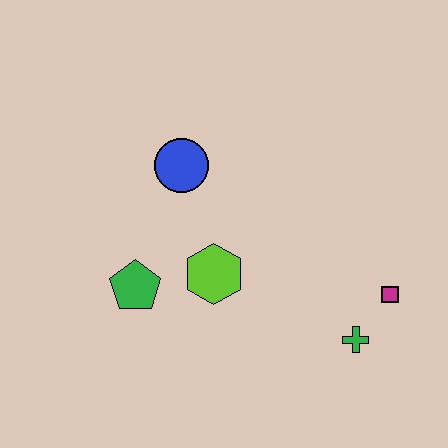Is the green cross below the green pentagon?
Yes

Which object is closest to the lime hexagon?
The green pentagon is closest to the lime hexagon.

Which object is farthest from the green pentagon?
The magenta square is farthest from the green pentagon.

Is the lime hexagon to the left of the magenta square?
Yes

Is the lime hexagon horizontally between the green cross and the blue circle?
Yes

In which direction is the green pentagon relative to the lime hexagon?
The green pentagon is to the left of the lime hexagon.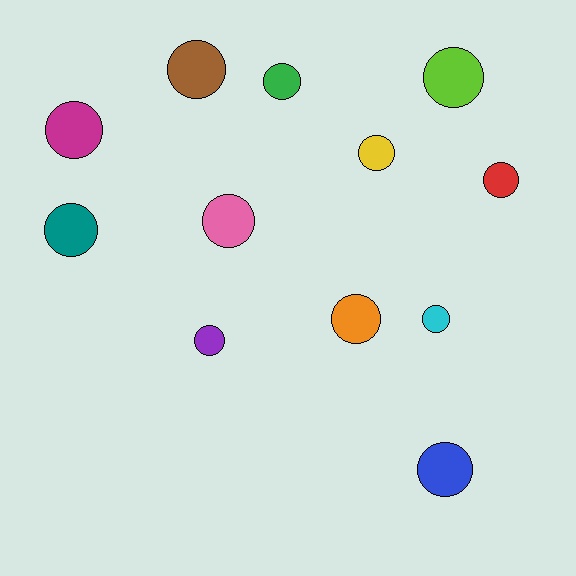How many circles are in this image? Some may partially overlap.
There are 12 circles.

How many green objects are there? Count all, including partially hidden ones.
There is 1 green object.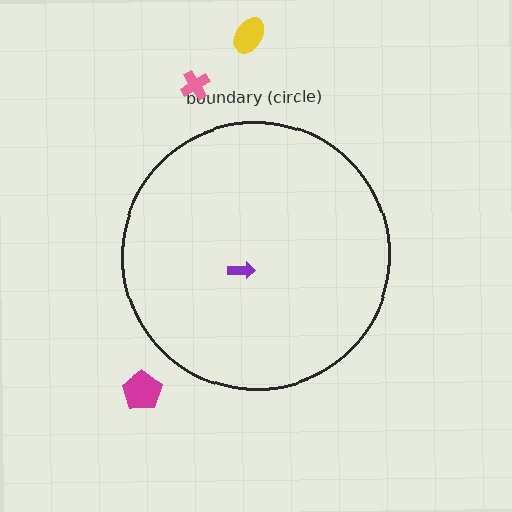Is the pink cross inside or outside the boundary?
Outside.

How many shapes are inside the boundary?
1 inside, 3 outside.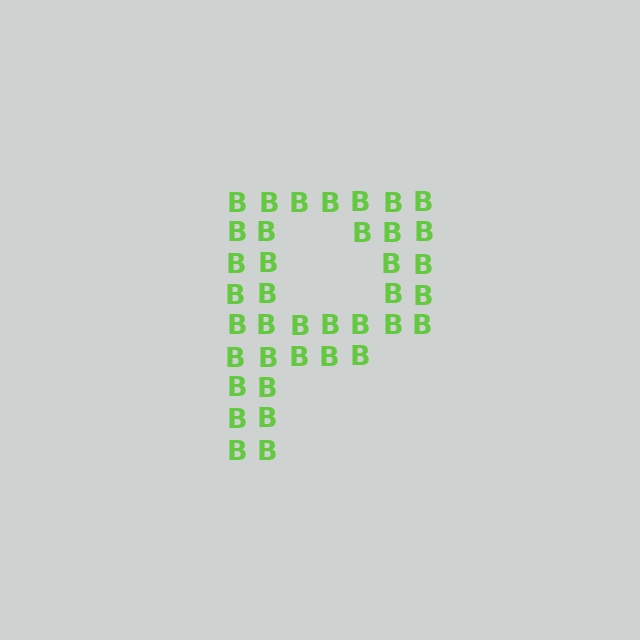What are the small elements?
The small elements are letter B's.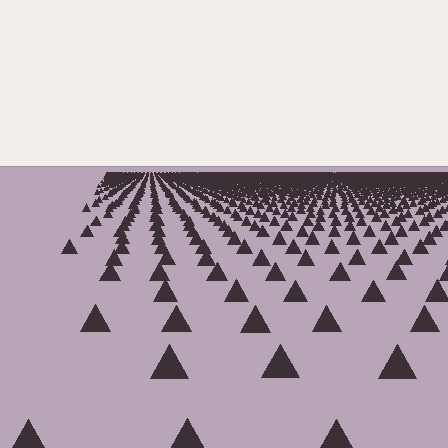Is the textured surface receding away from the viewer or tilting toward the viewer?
The surface is receding away from the viewer. Texture elements get smaller and denser toward the top.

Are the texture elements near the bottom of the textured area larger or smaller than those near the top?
Larger. Near the bottom, elements are closer to the viewer and appear at a bigger on-screen size.